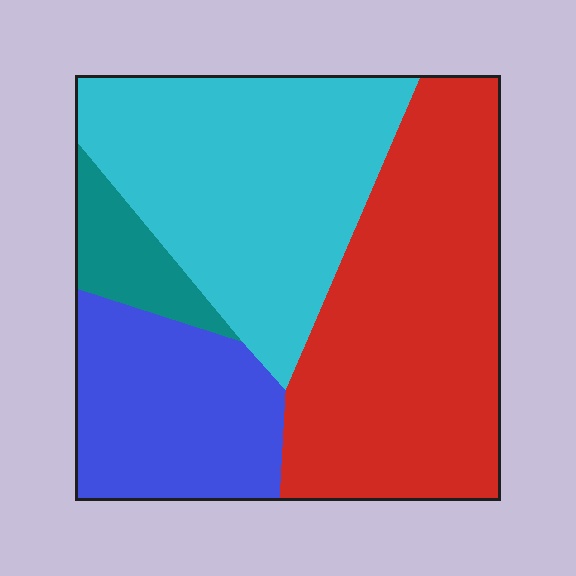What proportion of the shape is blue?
Blue takes up about one fifth (1/5) of the shape.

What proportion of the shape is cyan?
Cyan covers about 35% of the shape.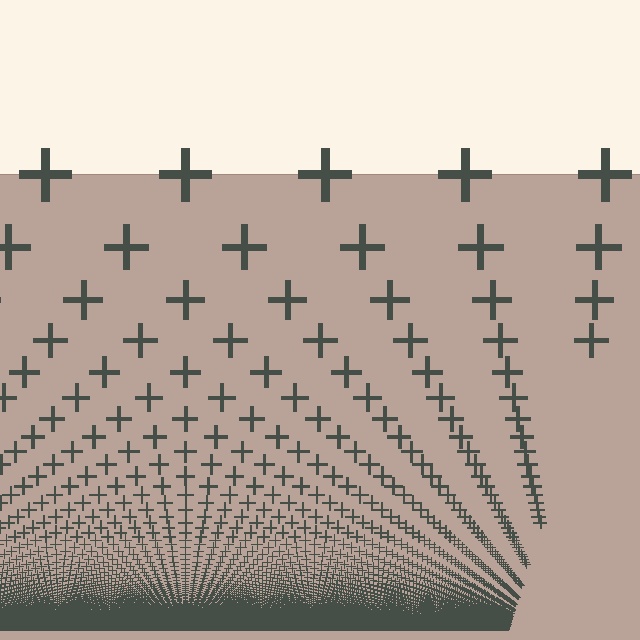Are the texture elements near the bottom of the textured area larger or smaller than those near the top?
Smaller. The gradient is inverted — elements near the bottom are smaller and denser.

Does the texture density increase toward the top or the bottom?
Density increases toward the bottom.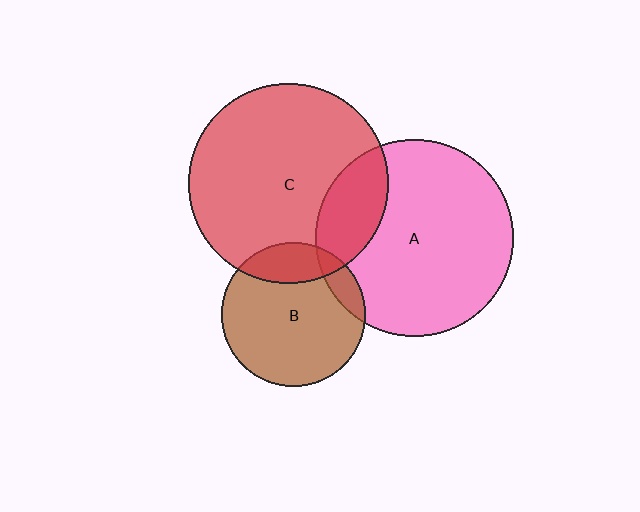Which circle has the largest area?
Circle C (red).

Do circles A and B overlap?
Yes.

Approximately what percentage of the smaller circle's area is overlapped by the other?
Approximately 10%.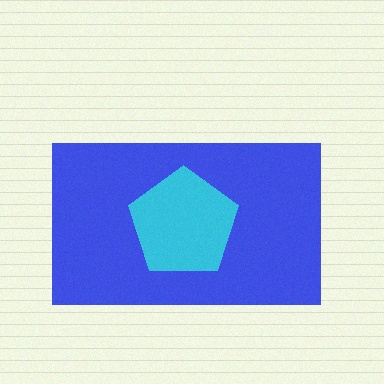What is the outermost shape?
The blue rectangle.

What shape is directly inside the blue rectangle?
The cyan pentagon.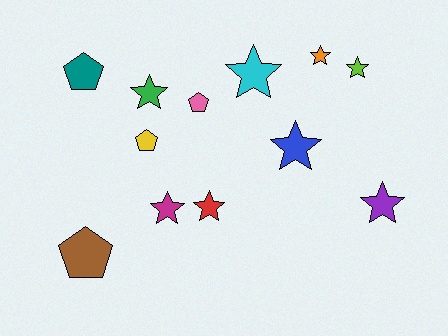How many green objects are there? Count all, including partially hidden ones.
There is 1 green object.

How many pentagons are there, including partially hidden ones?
There are 4 pentagons.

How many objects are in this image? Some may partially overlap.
There are 12 objects.